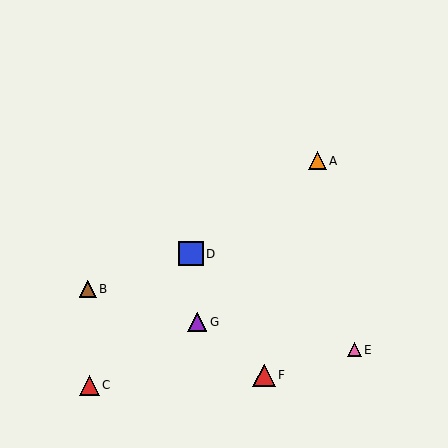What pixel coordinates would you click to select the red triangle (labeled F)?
Click at (264, 375) to select the red triangle F.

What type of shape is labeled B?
Shape B is a brown triangle.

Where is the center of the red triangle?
The center of the red triangle is at (89, 385).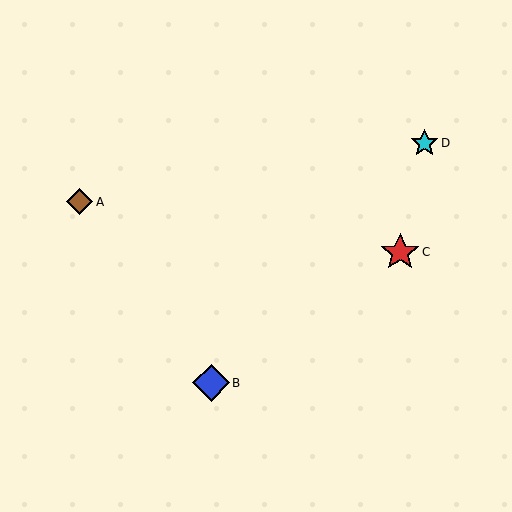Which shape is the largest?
The red star (labeled C) is the largest.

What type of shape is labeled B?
Shape B is a blue diamond.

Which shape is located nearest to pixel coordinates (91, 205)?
The brown diamond (labeled A) at (79, 202) is nearest to that location.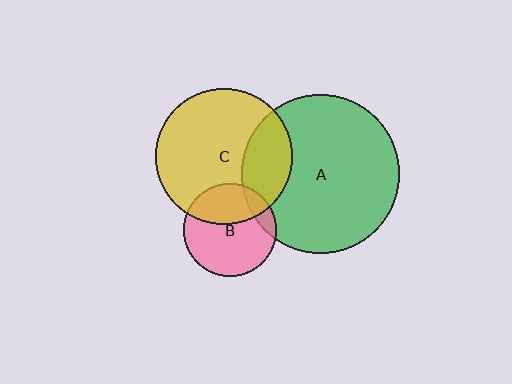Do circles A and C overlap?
Yes.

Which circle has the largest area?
Circle A (green).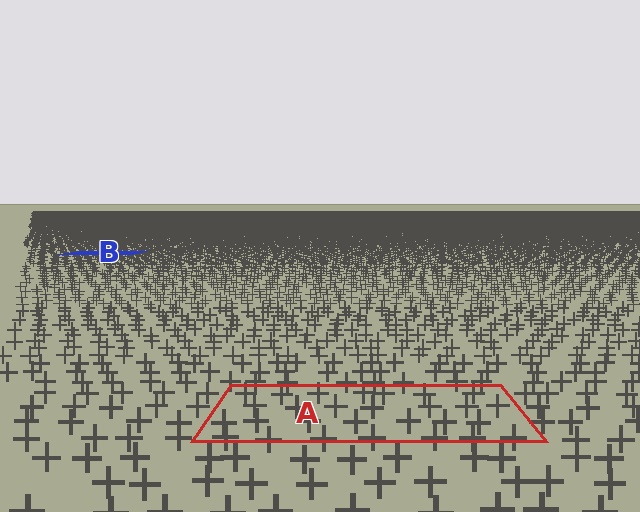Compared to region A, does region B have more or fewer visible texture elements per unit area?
Region B has more texture elements per unit area — they are packed more densely because it is farther away.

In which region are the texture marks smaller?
The texture marks are smaller in region B, because it is farther away.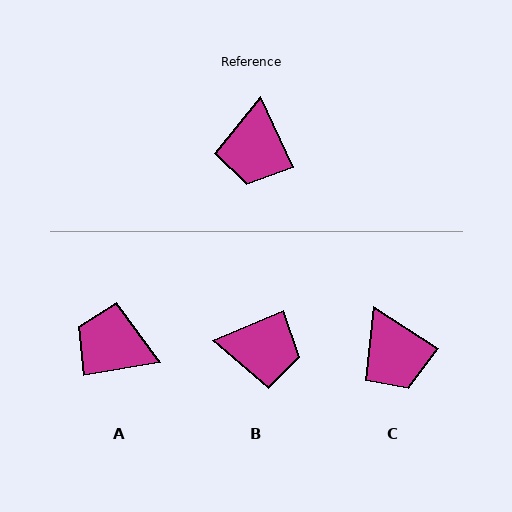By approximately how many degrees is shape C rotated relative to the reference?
Approximately 33 degrees counter-clockwise.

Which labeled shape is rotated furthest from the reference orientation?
A, about 105 degrees away.